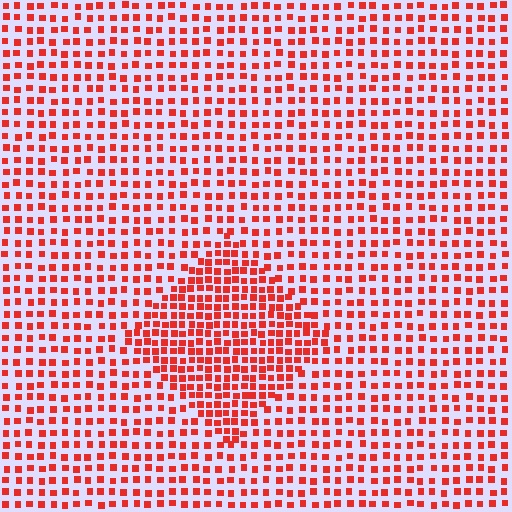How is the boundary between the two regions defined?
The boundary is defined by a change in element density (approximately 1.8x ratio). All elements are the same color, size, and shape.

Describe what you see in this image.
The image contains small red elements arranged at two different densities. A diamond-shaped region is visible where the elements are more densely packed than the surrounding area.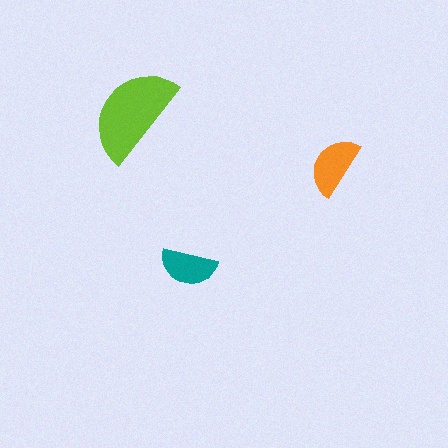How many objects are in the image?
There are 3 objects in the image.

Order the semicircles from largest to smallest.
the lime one, the orange one, the teal one.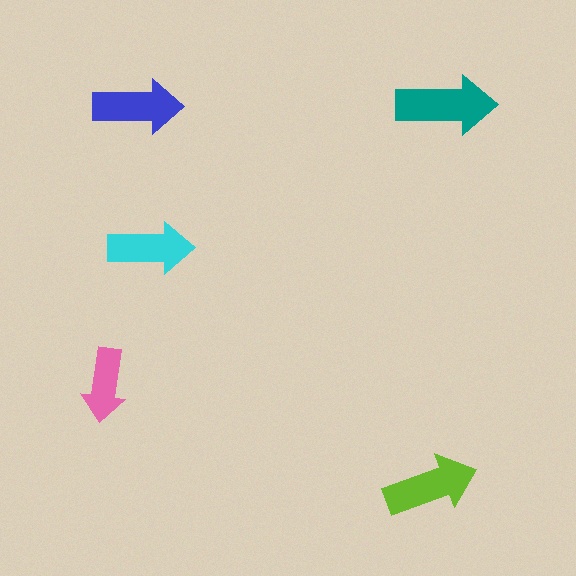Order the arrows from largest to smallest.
the teal one, the lime one, the blue one, the cyan one, the pink one.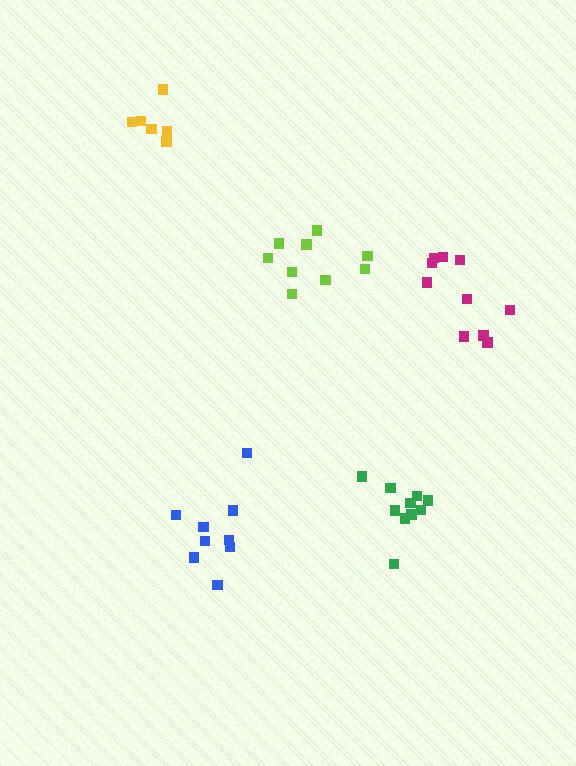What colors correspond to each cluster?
The clusters are colored: green, blue, lime, yellow, magenta.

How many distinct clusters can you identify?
There are 5 distinct clusters.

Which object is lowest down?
The blue cluster is bottommost.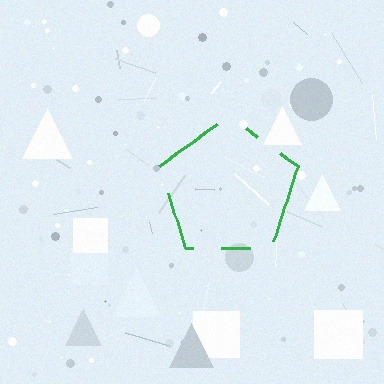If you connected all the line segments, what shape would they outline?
They would outline a pentagon.